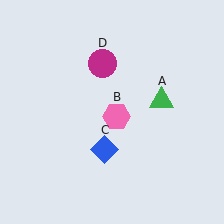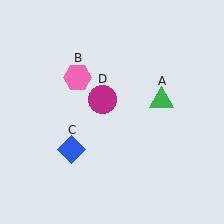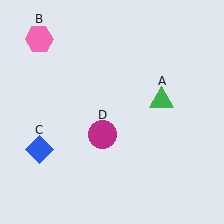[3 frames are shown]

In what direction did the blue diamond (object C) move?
The blue diamond (object C) moved left.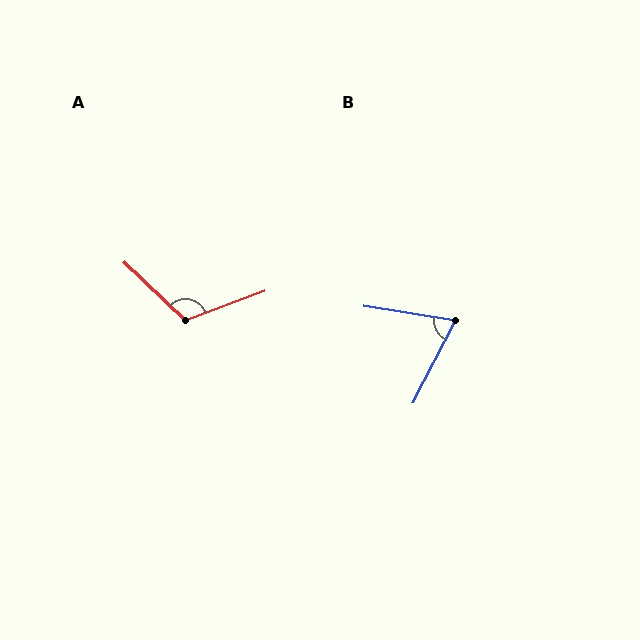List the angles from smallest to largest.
B (72°), A (116°).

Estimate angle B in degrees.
Approximately 72 degrees.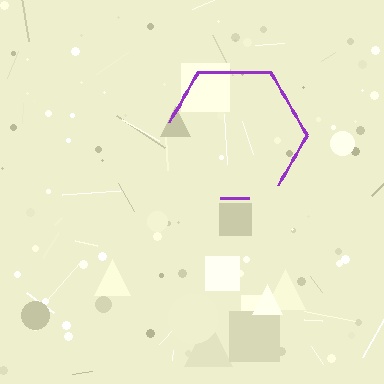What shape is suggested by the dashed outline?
The dashed outline suggests a hexagon.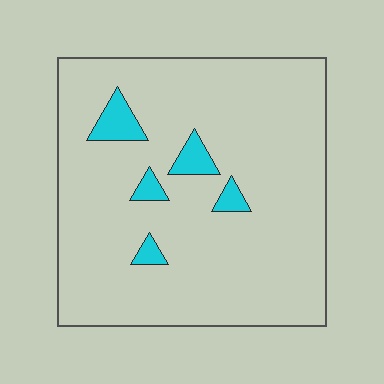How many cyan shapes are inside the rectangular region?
5.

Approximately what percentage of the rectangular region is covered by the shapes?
Approximately 5%.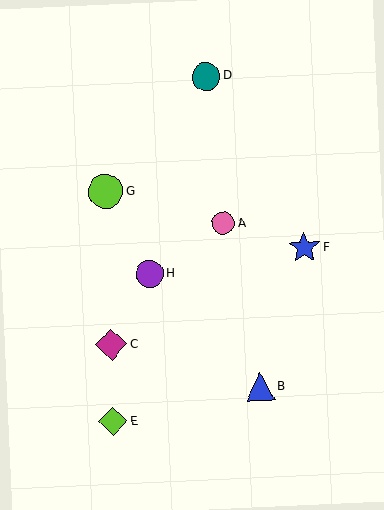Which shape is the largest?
The lime circle (labeled G) is the largest.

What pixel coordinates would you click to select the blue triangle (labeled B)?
Click at (261, 387) to select the blue triangle B.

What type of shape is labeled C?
Shape C is a magenta diamond.